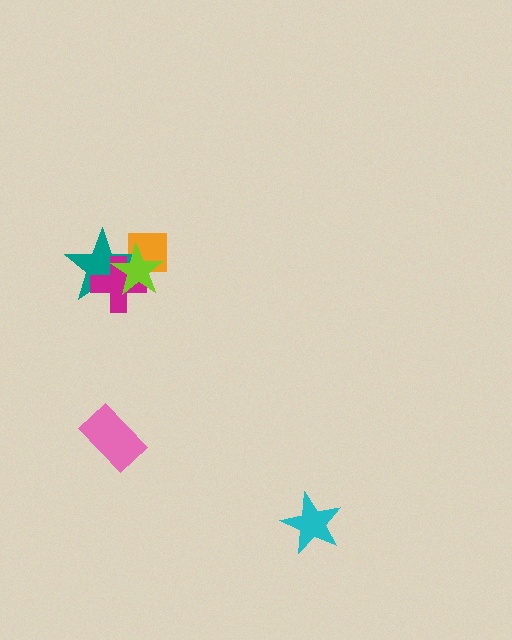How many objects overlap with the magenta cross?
3 objects overlap with the magenta cross.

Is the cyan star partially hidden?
No, no other shape covers it.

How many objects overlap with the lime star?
3 objects overlap with the lime star.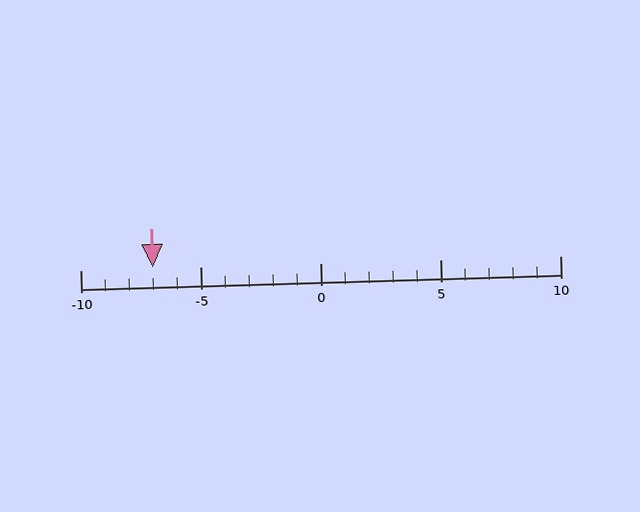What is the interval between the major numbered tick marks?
The major tick marks are spaced 5 units apart.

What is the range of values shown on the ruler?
The ruler shows values from -10 to 10.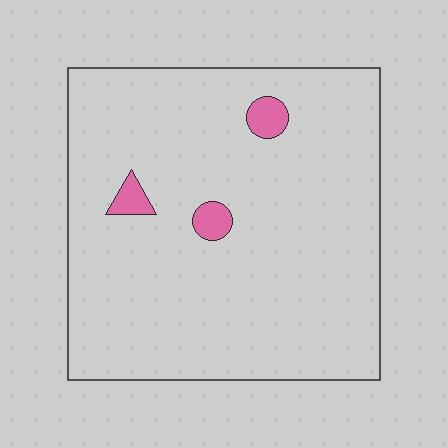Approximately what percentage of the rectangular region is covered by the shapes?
Approximately 5%.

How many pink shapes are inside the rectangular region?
3.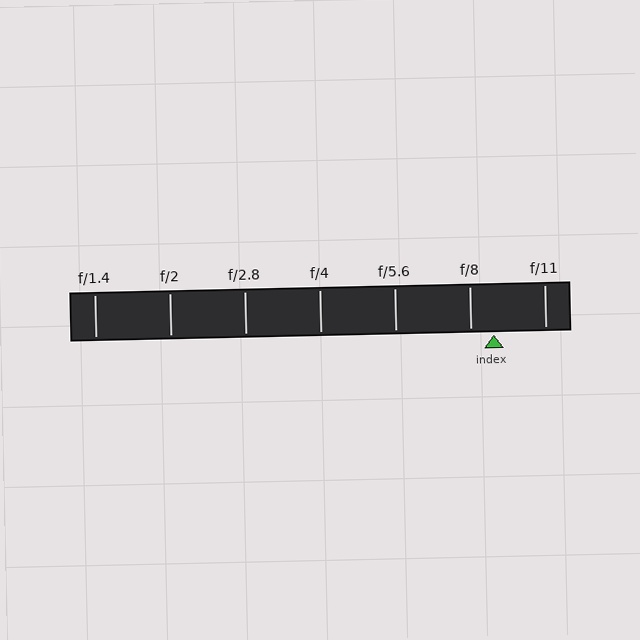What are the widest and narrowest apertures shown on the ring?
The widest aperture shown is f/1.4 and the narrowest is f/11.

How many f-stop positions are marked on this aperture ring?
There are 7 f-stop positions marked.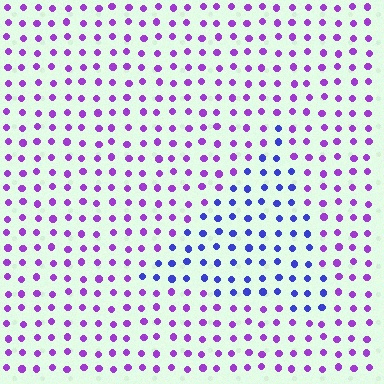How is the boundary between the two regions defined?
The boundary is defined purely by a slight shift in hue (about 43 degrees). Spacing, size, and orientation are identical on both sides.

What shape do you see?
I see a triangle.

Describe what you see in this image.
The image is filled with small purple elements in a uniform arrangement. A triangle-shaped region is visible where the elements are tinted to a slightly different hue, forming a subtle color boundary.